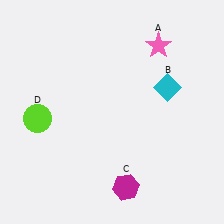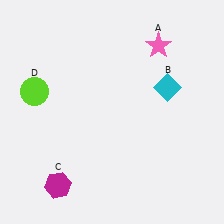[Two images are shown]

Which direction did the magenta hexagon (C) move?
The magenta hexagon (C) moved left.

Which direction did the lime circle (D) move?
The lime circle (D) moved up.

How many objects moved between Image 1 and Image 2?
2 objects moved between the two images.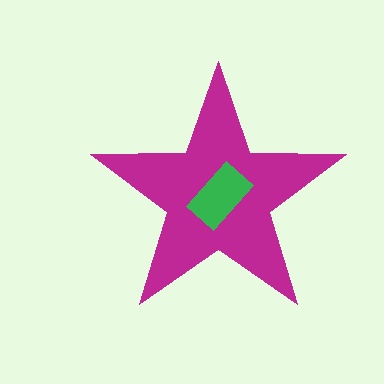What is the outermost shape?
The magenta star.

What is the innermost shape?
The green rectangle.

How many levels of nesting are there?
2.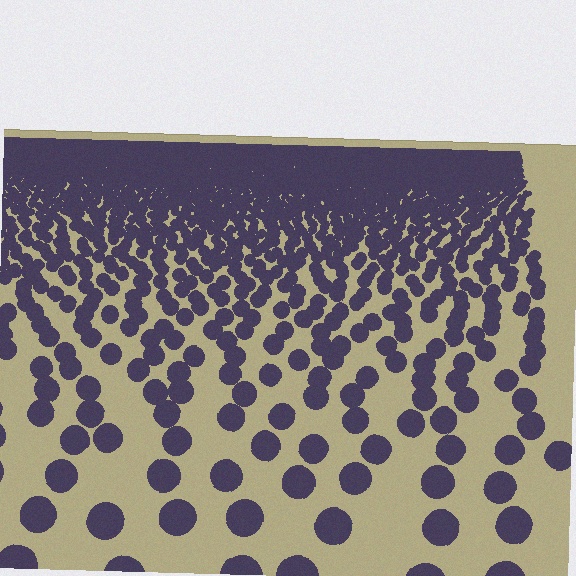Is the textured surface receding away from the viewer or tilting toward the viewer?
The surface is receding away from the viewer. Texture elements get smaller and denser toward the top.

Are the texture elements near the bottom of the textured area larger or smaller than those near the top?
Larger. Near the bottom, elements are closer to the viewer and appear at a bigger on-screen size.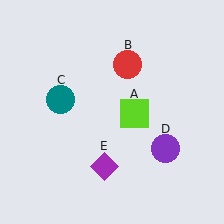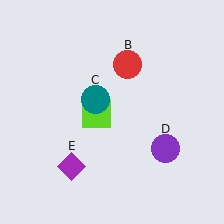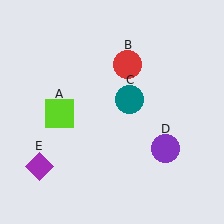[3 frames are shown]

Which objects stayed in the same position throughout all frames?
Red circle (object B) and purple circle (object D) remained stationary.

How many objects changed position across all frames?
3 objects changed position: lime square (object A), teal circle (object C), purple diamond (object E).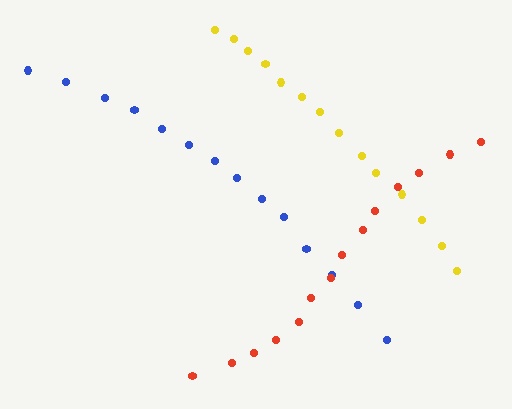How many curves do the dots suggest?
There are 3 distinct paths.